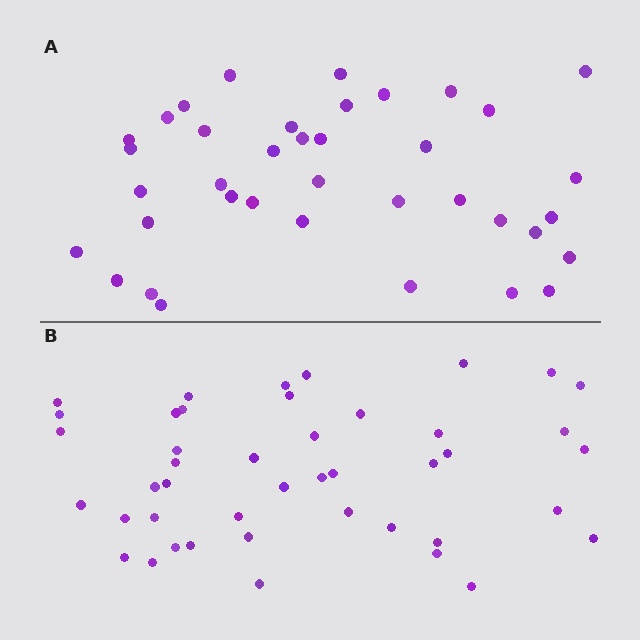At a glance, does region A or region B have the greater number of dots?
Region B (the bottom region) has more dots.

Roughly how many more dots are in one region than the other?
Region B has about 6 more dots than region A.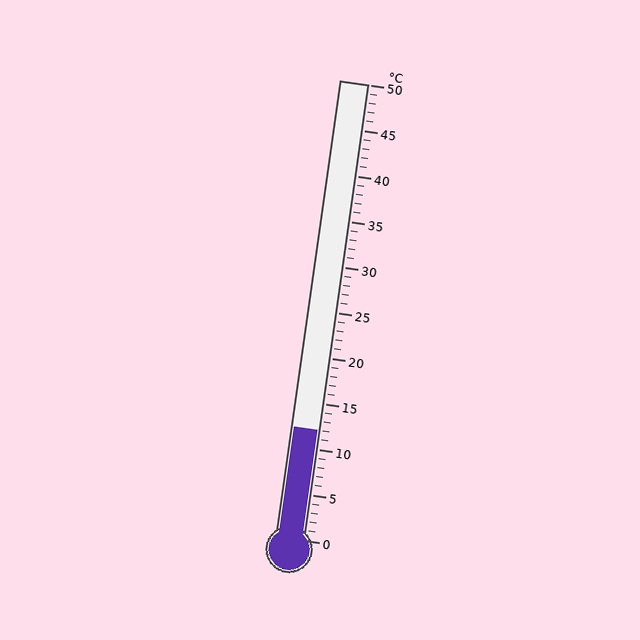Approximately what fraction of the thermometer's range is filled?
The thermometer is filled to approximately 25% of its range.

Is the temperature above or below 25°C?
The temperature is below 25°C.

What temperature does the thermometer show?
The thermometer shows approximately 12°C.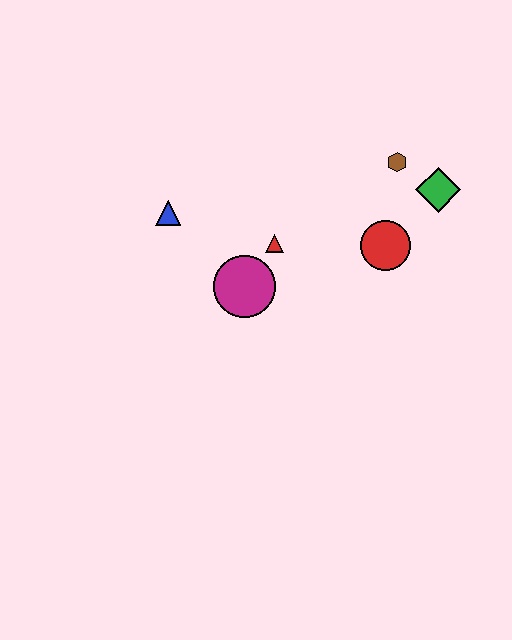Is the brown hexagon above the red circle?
Yes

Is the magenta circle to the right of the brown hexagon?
No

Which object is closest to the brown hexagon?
The green diamond is closest to the brown hexagon.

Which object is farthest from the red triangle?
The green diamond is farthest from the red triangle.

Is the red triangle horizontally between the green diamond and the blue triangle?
Yes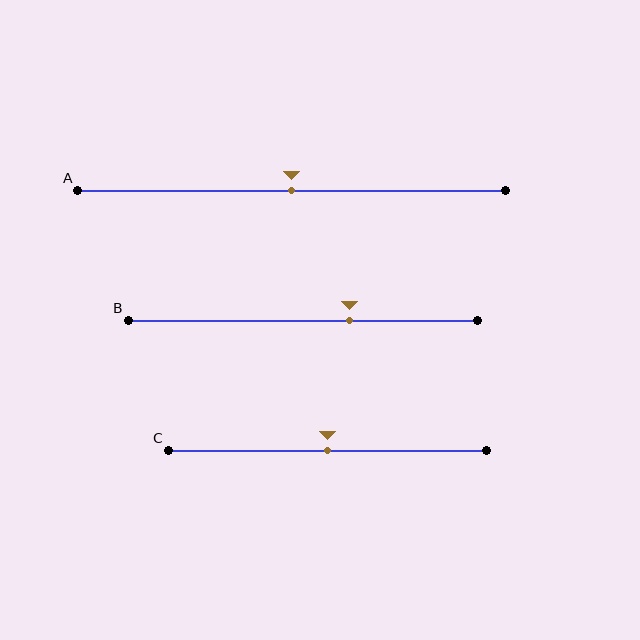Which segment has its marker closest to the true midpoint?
Segment A has its marker closest to the true midpoint.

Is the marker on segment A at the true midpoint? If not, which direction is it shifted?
Yes, the marker on segment A is at the true midpoint.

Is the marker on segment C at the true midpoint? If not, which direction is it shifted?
Yes, the marker on segment C is at the true midpoint.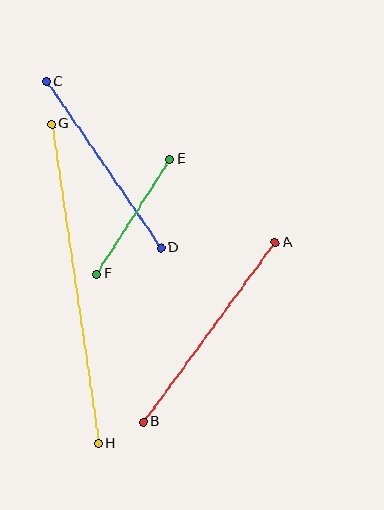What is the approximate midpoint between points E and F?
The midpoint is at approximately (133, 217) pixels.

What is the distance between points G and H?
The distance is approximately 323 pixels.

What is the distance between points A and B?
The distance is approximately 223 pixels.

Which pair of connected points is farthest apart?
Points G and H are farthest apart.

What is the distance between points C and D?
The distance is approximately 202 pixels.